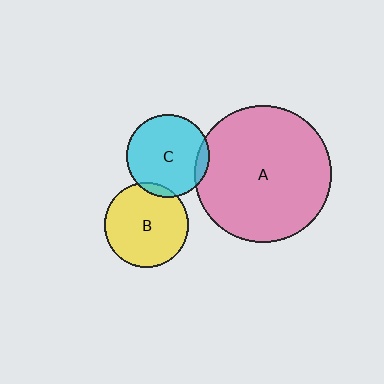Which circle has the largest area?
Circle A (pink).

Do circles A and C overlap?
Yes.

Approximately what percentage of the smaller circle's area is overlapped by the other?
Approximately 10%.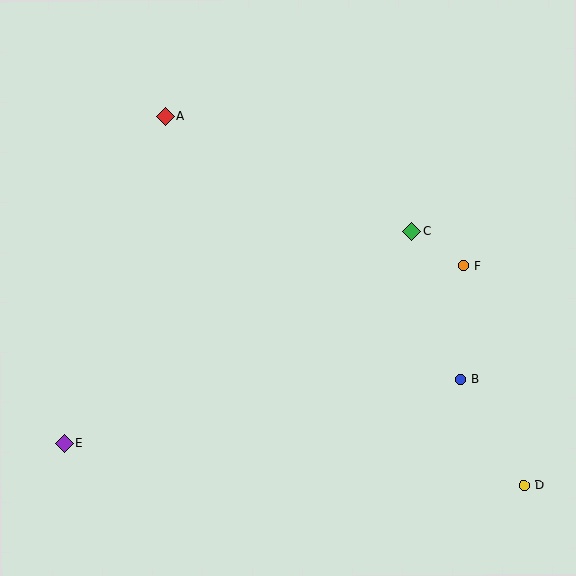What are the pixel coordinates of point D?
Point D is at (524, 485).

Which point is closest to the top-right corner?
Point C is closest to the top-right corner.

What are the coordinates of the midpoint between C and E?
The midpoint between C and E is at (238, 337).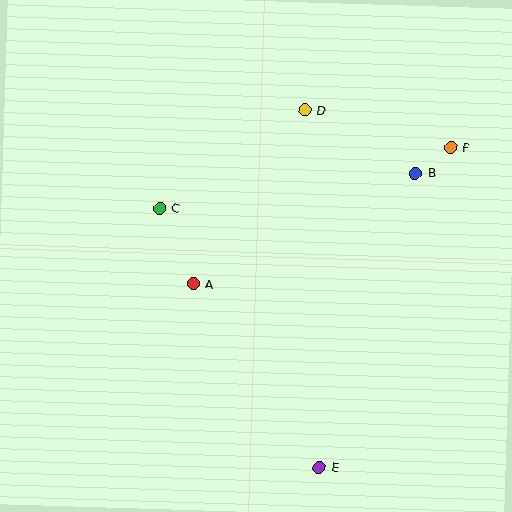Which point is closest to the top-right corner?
Point F is closest to the top-right corner.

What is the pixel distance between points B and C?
The distance between B and C is 258 pixels.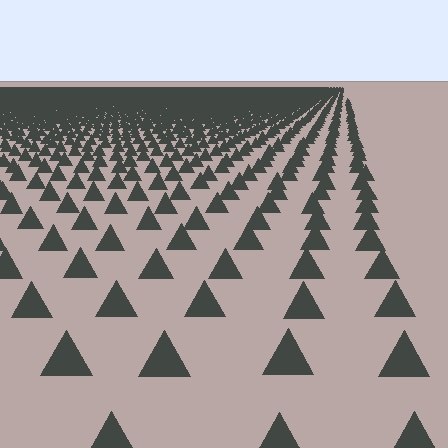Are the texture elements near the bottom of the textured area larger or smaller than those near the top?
Larger. Near the bottom, elements are closer to the viewer and appear at a bigger on-screen size.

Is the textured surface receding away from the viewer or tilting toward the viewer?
The surface is receding away from the viewer. Texture elements get smaller and denser toward the top.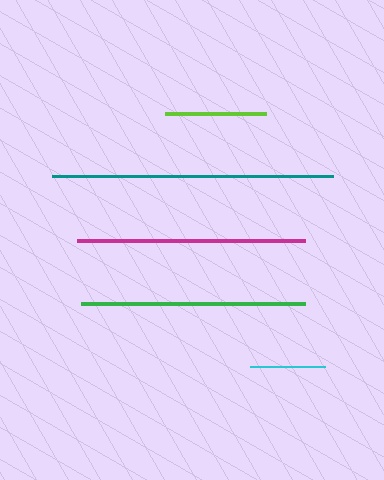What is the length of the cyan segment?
The cyan segment is approximately 75 pixels long.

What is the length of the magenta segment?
The magenta segment is approximately 228 pixels long.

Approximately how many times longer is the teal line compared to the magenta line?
The teal line is approximately 1.2 times the length of the magenta line.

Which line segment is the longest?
The teal line is the longest at approximately 280 pixels.